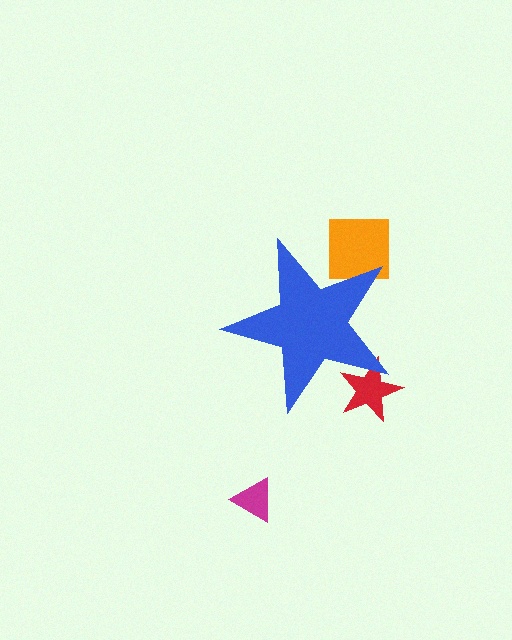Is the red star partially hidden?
Yes, the red star is partially hidden behind the blue star.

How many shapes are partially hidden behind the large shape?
2 shapes are partially hidden.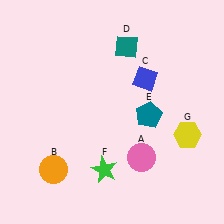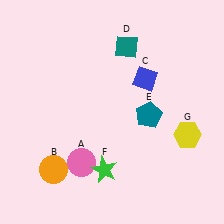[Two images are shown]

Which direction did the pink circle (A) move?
The pink circle (A) moved left.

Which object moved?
The pink circle (A) moved left.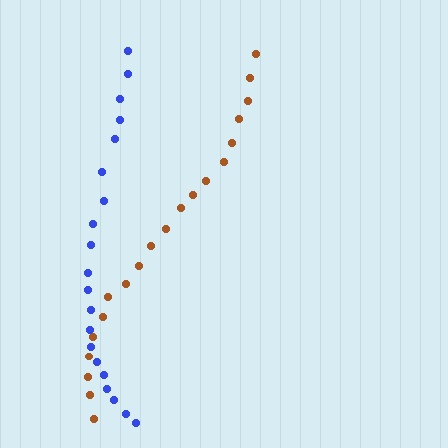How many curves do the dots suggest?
There are 2 distinct paths.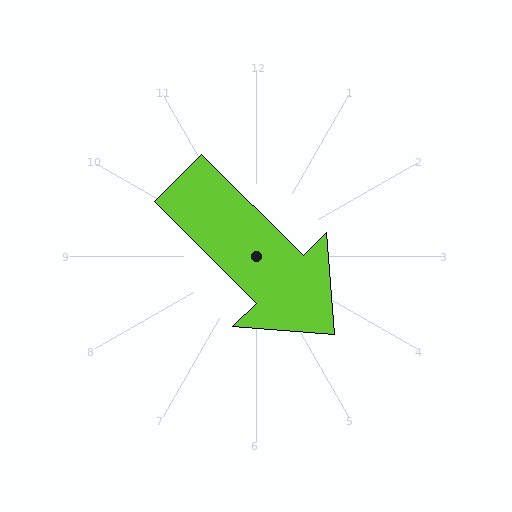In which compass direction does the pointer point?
Southeast.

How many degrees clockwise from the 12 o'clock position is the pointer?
Approximately 135 degrees.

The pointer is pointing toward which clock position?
Roughly 4 o'clock.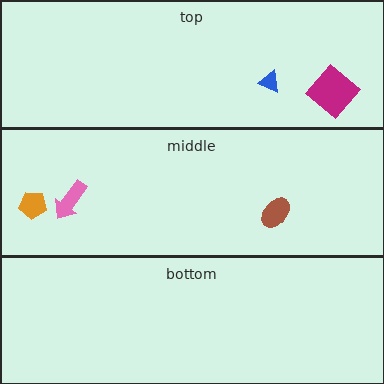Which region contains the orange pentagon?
The middle region.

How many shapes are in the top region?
2.